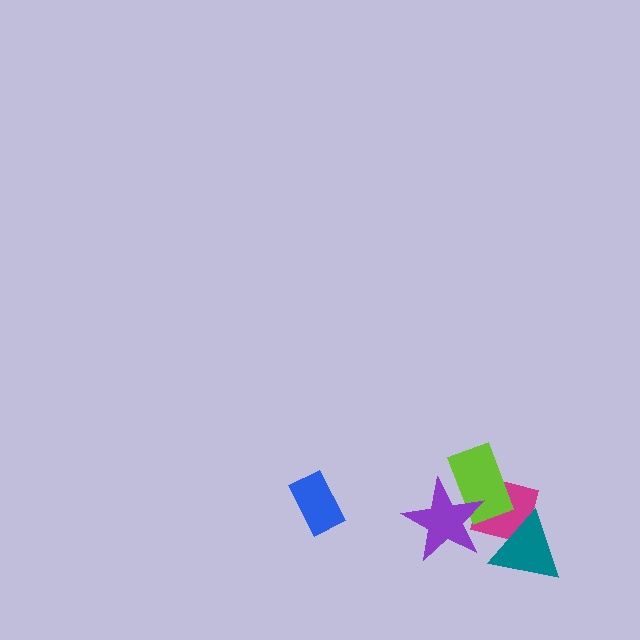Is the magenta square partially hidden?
Yes, it is partially covered by another shape.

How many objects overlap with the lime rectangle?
2 objects overlap with the lime rectangle.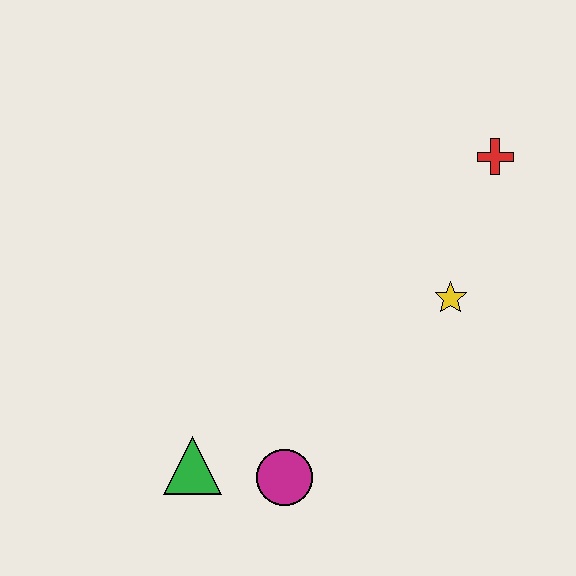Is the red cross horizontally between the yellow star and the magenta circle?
No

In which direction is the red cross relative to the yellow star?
The red cross is above the yellow star.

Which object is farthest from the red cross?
The green triangle is farthest from the red cross.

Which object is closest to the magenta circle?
The green triangle is closest to the magenta circle.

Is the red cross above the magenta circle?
Yes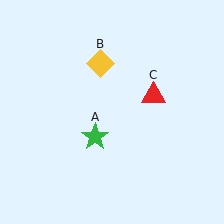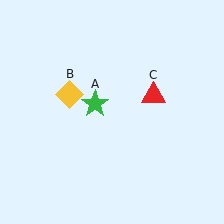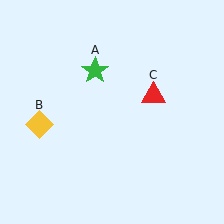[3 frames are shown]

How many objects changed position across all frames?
2 objects changed position: green star (object A), yellow diamond (object B).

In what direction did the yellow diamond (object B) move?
The yellow diamond (object B) moved down and to the left.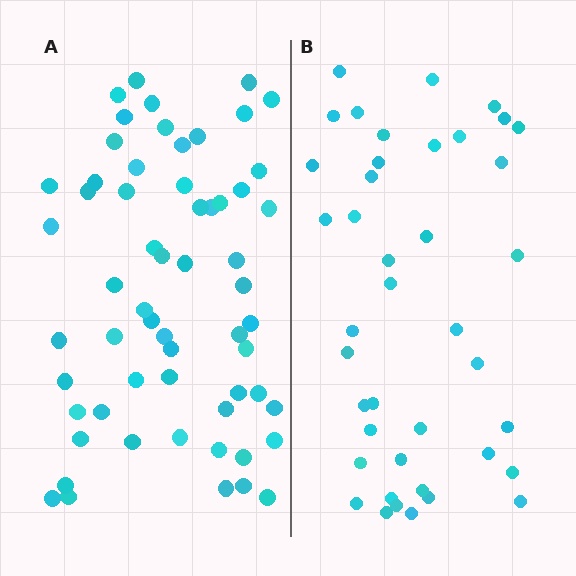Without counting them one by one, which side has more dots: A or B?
Region A (the left region) has more dots.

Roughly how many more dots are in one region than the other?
Region A has approximately 20 more dots than region B.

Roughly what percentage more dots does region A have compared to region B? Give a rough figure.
About 45% more.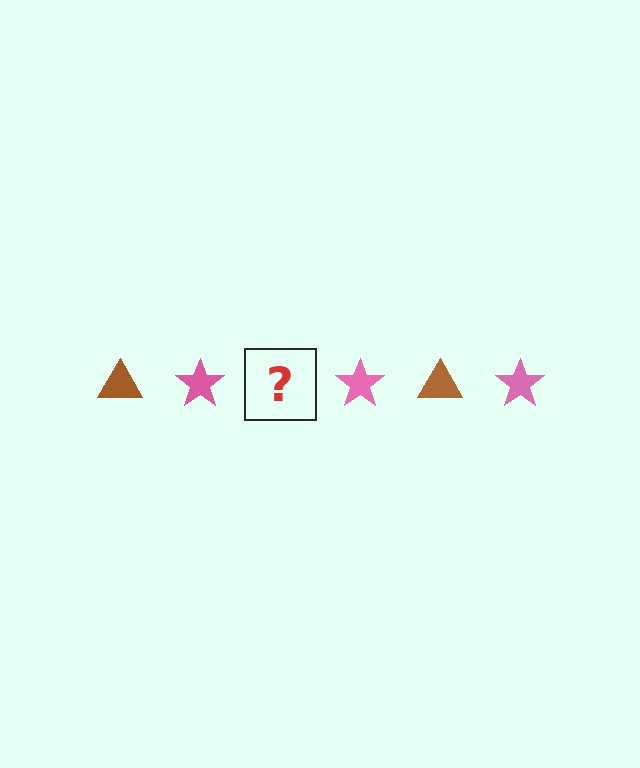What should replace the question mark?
The question mark should be replaced with a brown triangle.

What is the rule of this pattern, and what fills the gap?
The rule is that the pattern alternates between brown triangle and pink star. The gap should be filled with a brown triangle.